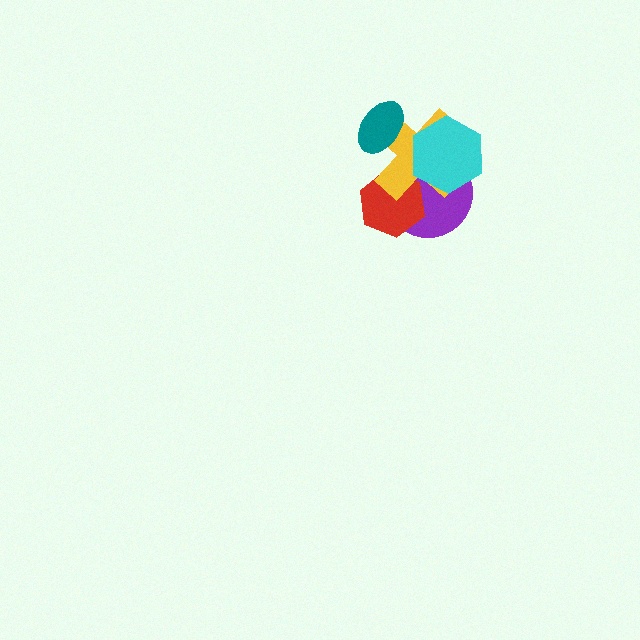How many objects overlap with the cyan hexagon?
2 objects overlap with the cyan hexagon.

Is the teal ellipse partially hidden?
No, no other shape covers it.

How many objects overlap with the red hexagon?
2 objects overlap with the red hexagon.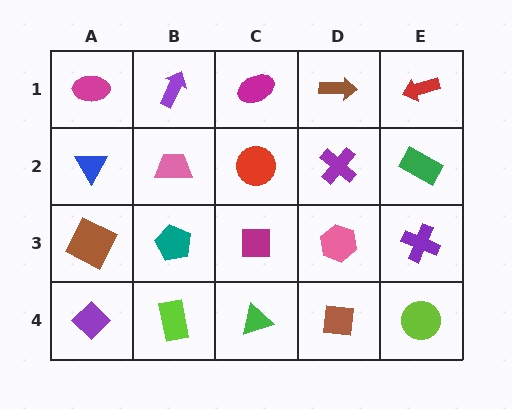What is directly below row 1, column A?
A blue triangle.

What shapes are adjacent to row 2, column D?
A brown arrow (row 1, column D), a pink hexagon (row 3, column D), a red circle (row 2, column C), a green rectangle (row 2, column E).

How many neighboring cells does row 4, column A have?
2.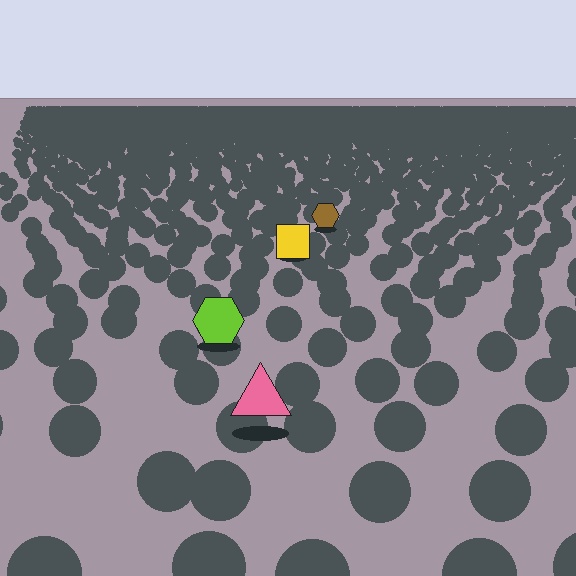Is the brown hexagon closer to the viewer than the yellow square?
No. The yellow square is closer — you can tell from the texture gradient: the ground texture is coarser near it.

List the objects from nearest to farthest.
From nearest to farthest: the pink triangle, the lime hexagon, the yellow square, the brown hexagon.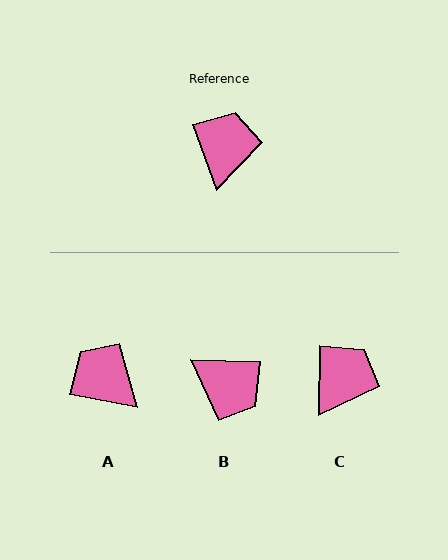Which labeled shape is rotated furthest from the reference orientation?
B, about 112 degrees away.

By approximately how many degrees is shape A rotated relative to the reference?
Approximately 59 degrees counter-clockwise.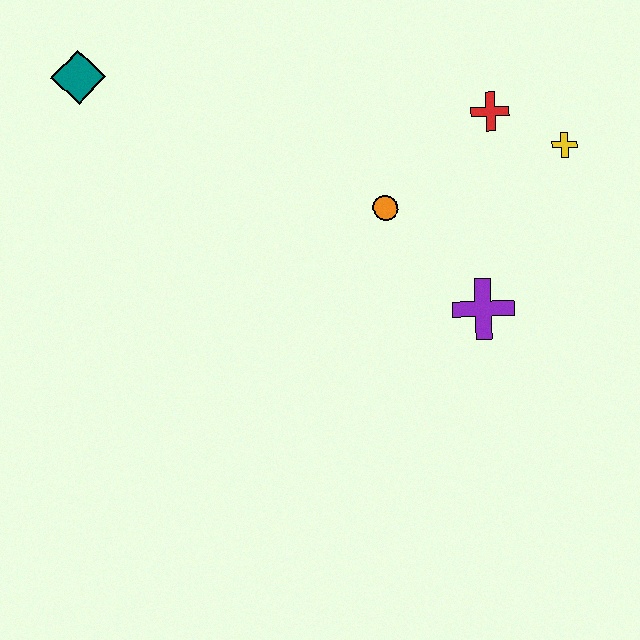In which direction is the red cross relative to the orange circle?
The red cross is to the right of the orange circle.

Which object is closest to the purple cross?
The orange circle is closest to the purple cross.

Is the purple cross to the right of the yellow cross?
No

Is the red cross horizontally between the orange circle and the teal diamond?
No